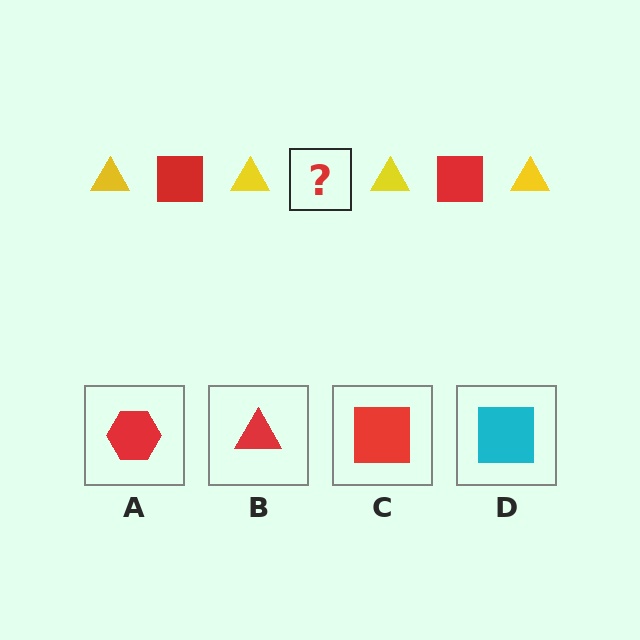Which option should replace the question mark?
Option C.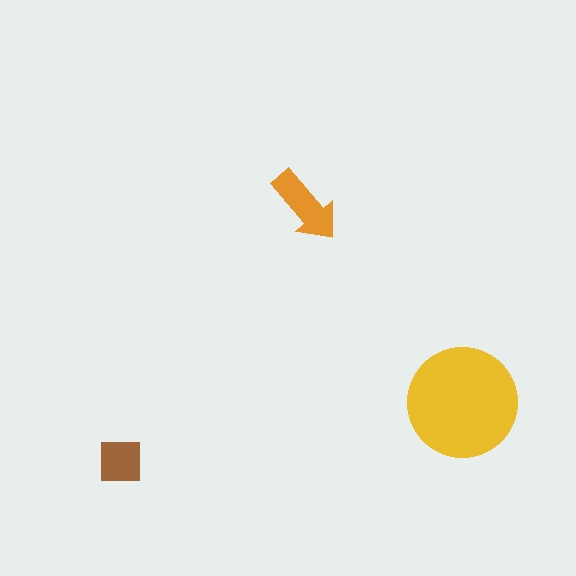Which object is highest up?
The orange arrow is topmost.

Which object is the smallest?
The brown square.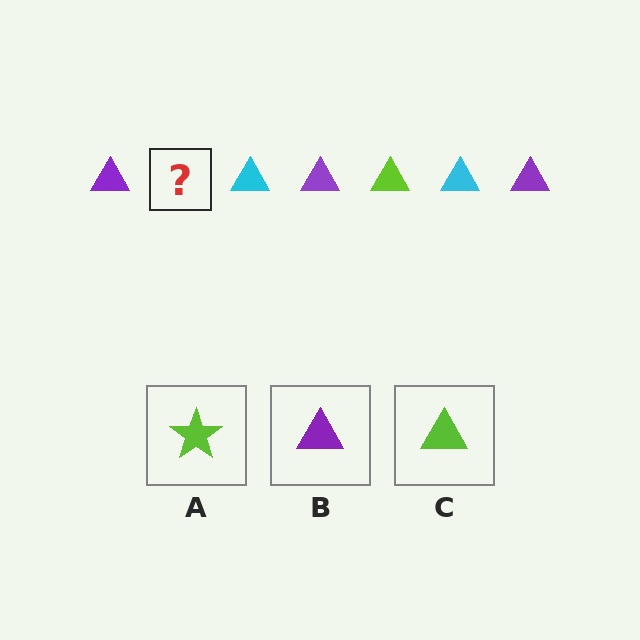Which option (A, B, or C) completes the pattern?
C.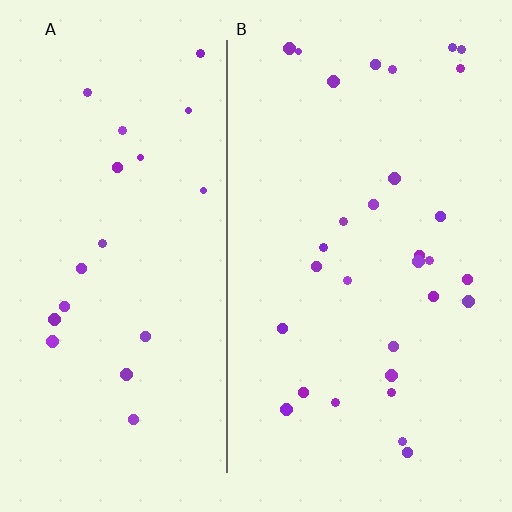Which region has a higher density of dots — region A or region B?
B (the right).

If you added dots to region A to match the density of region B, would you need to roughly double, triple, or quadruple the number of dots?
Approximately double.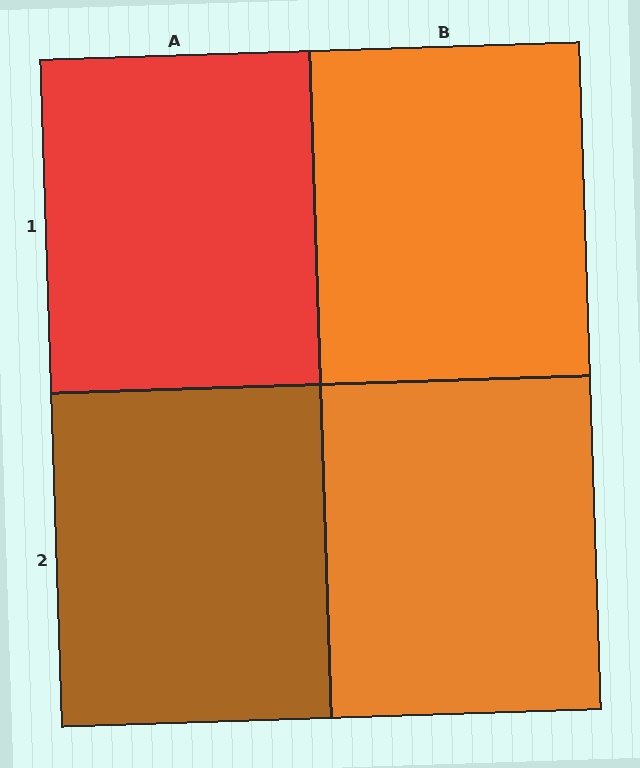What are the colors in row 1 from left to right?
Red, orange.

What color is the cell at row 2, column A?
Brown.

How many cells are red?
1 cell is red.